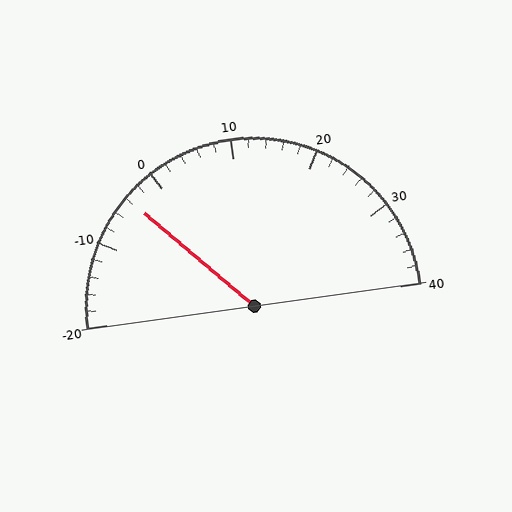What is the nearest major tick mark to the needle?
The nearest major tick mark is 0.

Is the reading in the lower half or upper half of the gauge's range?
The reading is in the lower half of the range (-20 to 40).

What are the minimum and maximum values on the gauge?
The gauge ranges from -20 to 40.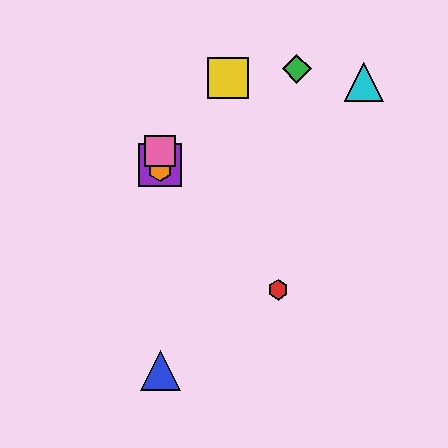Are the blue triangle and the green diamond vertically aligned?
No, the blue triangle is at x≈160 and the green diamond is at x≈297.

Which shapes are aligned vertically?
The blue triangle, the purple square, the orange hexagon, the pink square are aligned vertically.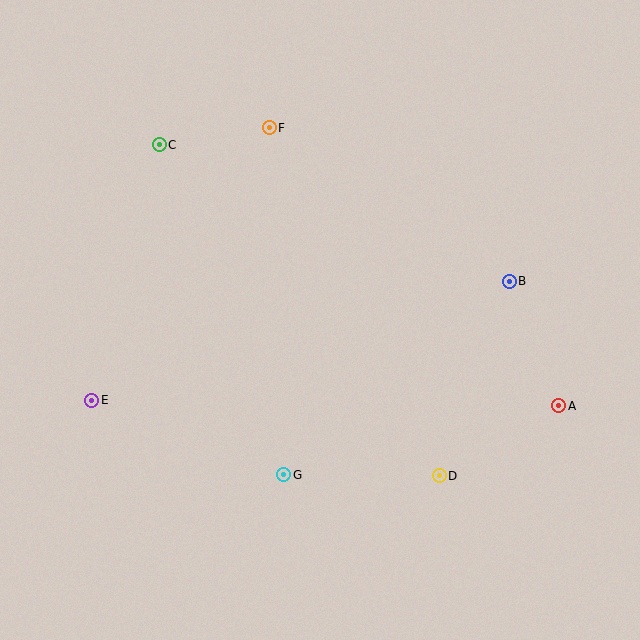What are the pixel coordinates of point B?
Point B is at (509, 281).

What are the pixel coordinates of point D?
Point D is at (439, 476).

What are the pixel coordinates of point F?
Point F is at (269, 128).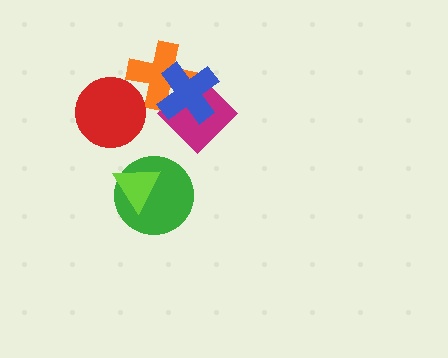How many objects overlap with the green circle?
1 object overlaps with the green circle.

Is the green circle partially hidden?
Yes, it is partially covered by another shape.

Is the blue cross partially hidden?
No, no other shape covers it.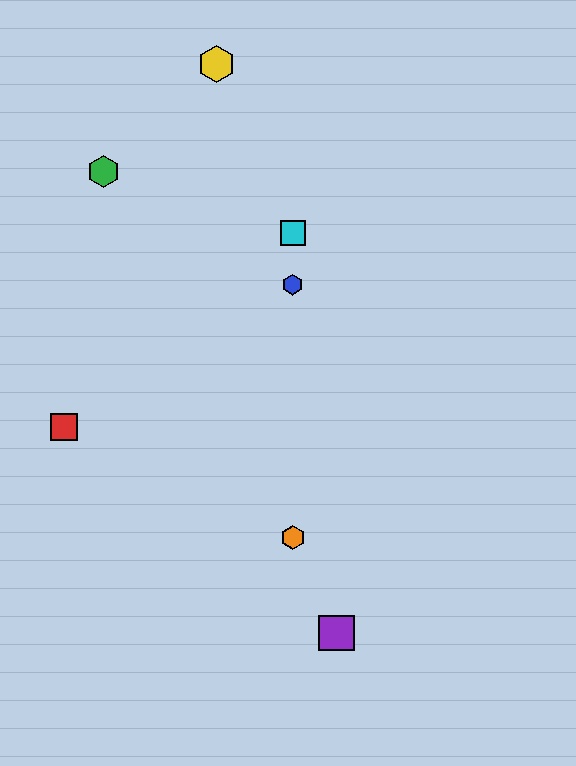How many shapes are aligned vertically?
3 shapes (the blue hexagon, the orange hexagon, the cyan square) are aligned vertically.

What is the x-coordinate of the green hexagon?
The green hexagon is at x≈103.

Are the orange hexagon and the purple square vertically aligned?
No, the orange hexagon is at x≈293 and the purple square is at x≈337.